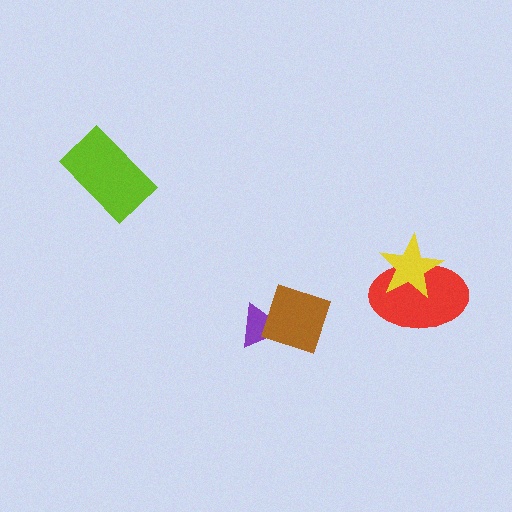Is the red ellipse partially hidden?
Yes, it is partially covered by another shape.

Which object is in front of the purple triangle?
The brown diamond is in front of the purple triangle.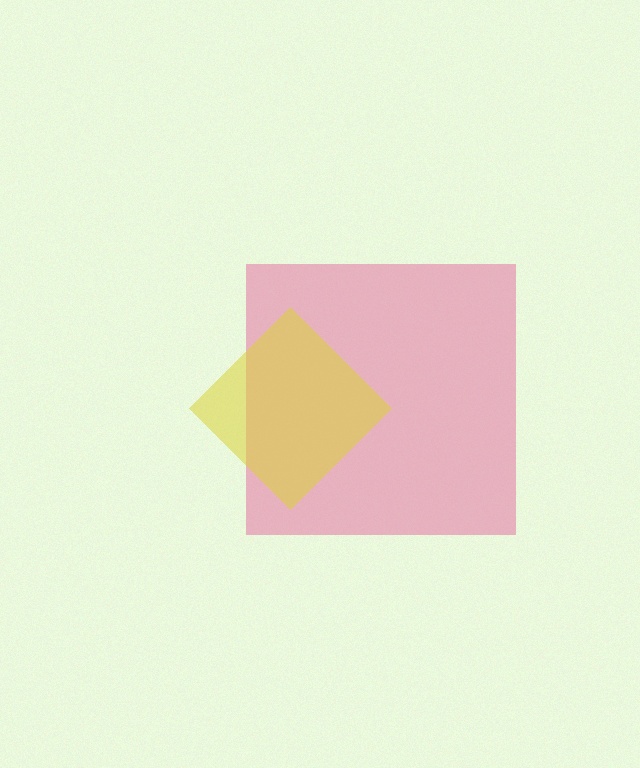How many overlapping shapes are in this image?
There are 2 overlapping shapes in the image.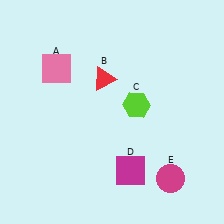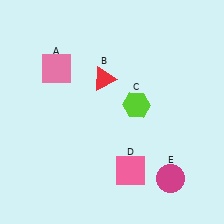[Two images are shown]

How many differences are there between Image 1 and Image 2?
There is 1 difference between the two images.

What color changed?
The square (D) changed from magenta in Image 1 to pink in Image 2.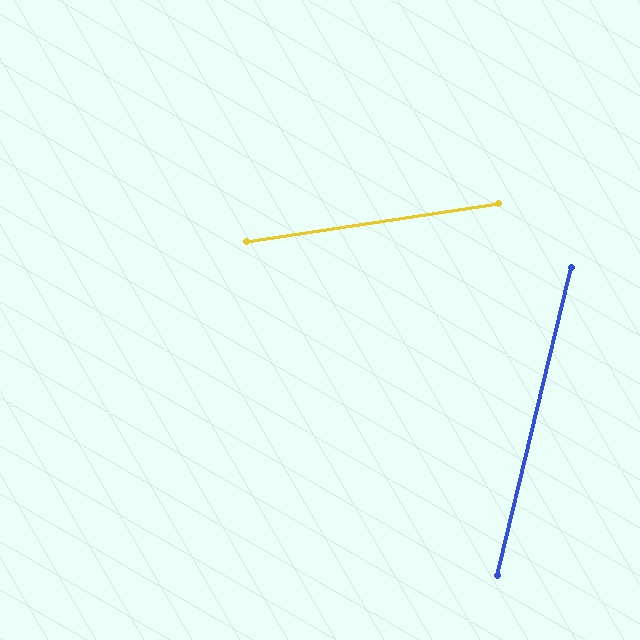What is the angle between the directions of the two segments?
Approximately 68 degrees.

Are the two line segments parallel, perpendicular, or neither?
Neither parallel nor perpendicular — they differ by about 68°.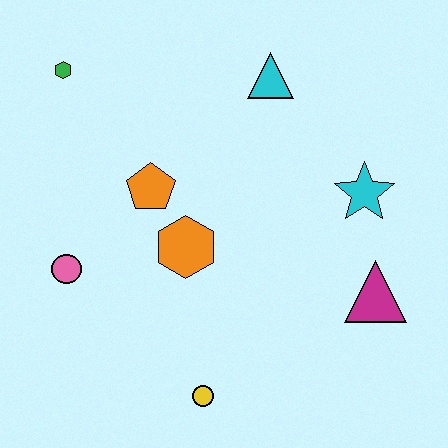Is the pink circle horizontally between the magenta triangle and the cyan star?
No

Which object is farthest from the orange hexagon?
The green hexagon is farthest from the orange hexagon.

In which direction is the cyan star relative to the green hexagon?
The cyan star is to the right of the green hexagon.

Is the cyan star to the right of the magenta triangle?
No